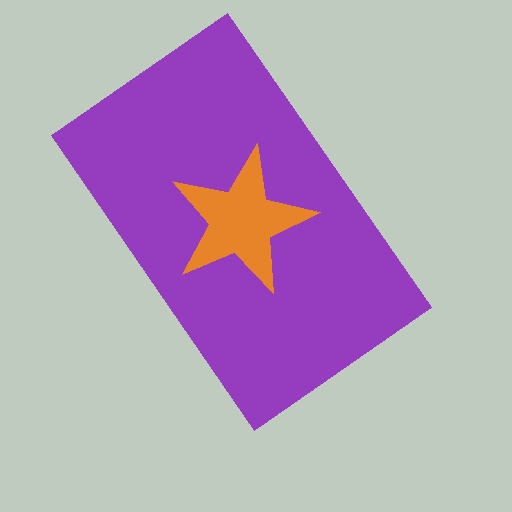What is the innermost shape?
The orange star.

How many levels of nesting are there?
2.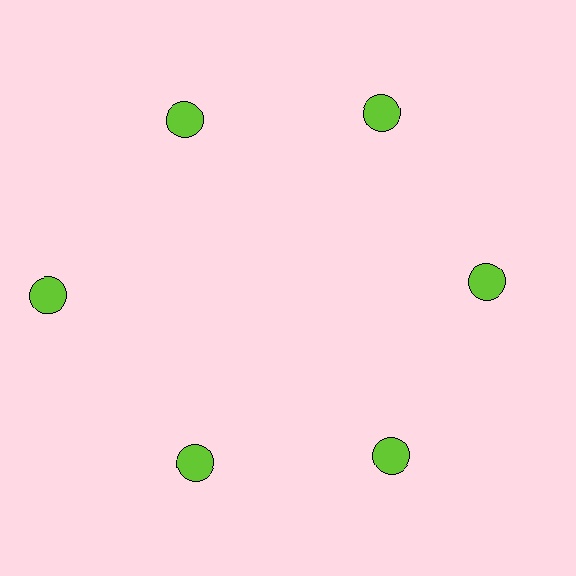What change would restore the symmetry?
The symmetry would be restored by moving it inward, back onto the ring so that all 6 circles sit at equal angles and equal distance from the center.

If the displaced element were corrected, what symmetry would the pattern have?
It would have 6-fold rotational symmetry — the pattern would map onto itself every 60 degrees.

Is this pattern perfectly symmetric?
No. The 6 lime circles are arranged in a ring, but one element near the 9 o'clock position is pushed outward from the center, breaking the 6-fold rotational symmetry.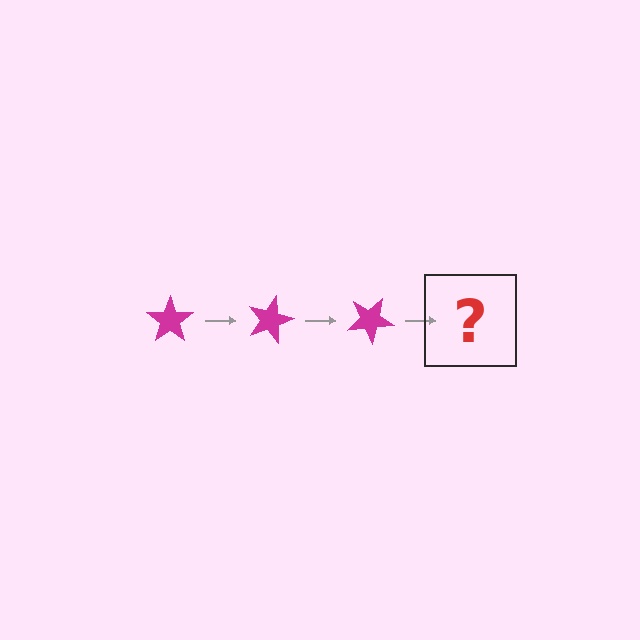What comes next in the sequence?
The next element should be a magenta star rotated 45 degrees.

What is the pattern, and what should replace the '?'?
The pattern is that the star rotates 15 degrees each step. The '?' should be a magenta star rotated 45 degrees.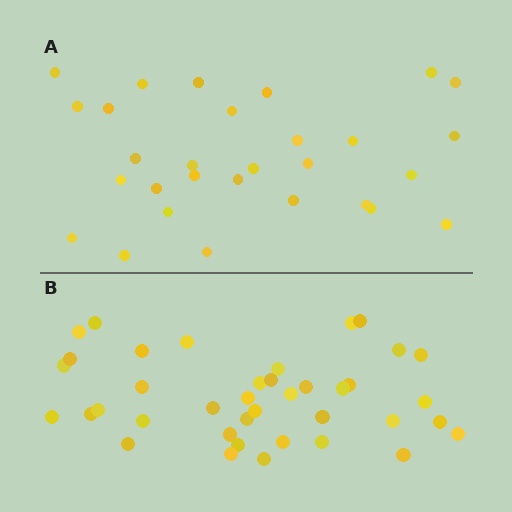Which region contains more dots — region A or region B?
Region B (the bottom region) has more dots.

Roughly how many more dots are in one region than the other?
Region B has roughly 10 or so more dots than region A.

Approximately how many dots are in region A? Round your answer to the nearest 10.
About 30 dots. (The exact count is 29, which rounds to 30.)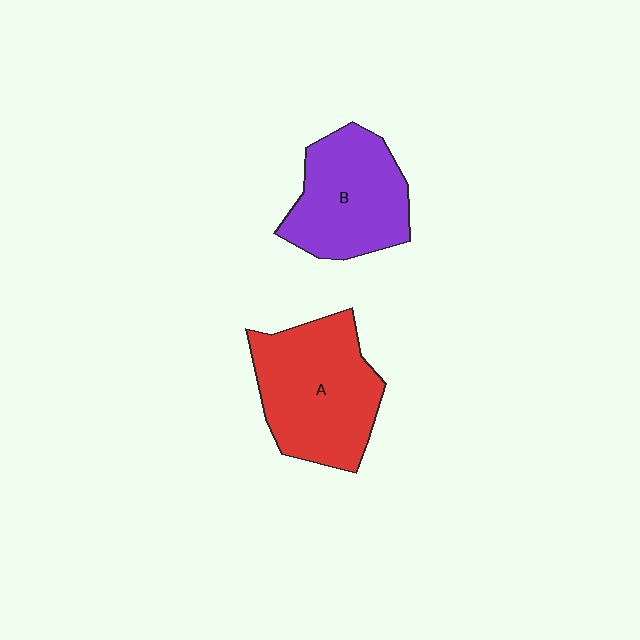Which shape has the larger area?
Shape A (red).